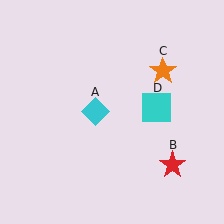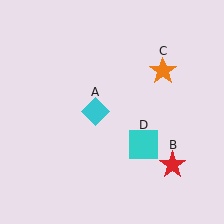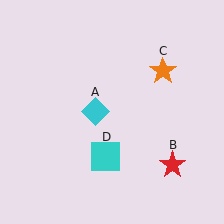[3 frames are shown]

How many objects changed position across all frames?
1 object changed position: cyan square (object D).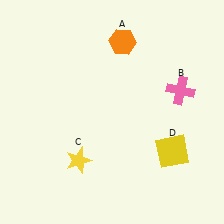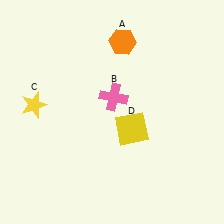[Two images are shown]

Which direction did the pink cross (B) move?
The pink cross (B) moved left.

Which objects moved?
The objects that moved are: the pink cross (B), the yellow star (C), the yellow square (D).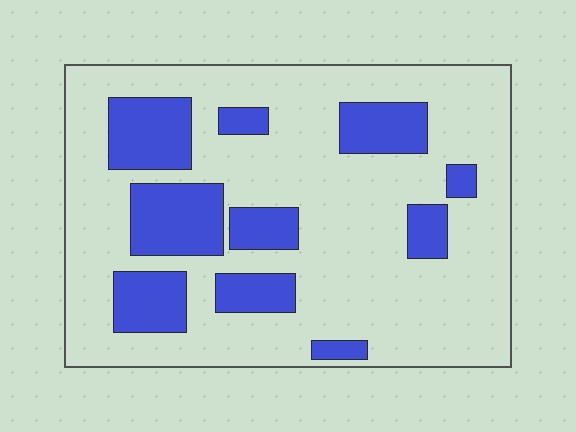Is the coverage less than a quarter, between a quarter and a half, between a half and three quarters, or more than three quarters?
Between a quarter and a half.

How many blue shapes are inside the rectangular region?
10.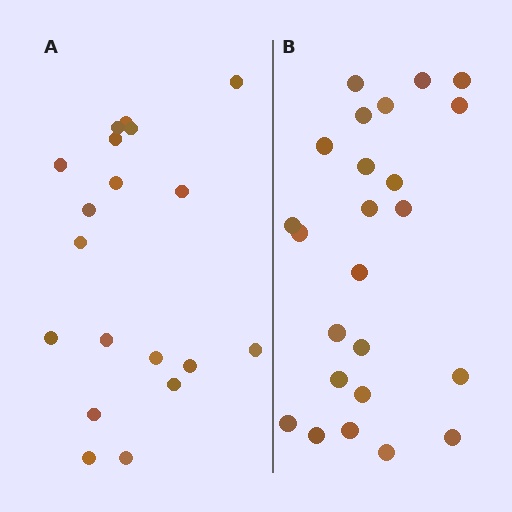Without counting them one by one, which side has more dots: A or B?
Region B (the right region) has more dots.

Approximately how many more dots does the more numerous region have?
Region B has about 5 more dots than region A.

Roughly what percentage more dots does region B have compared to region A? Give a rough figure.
About 25% more.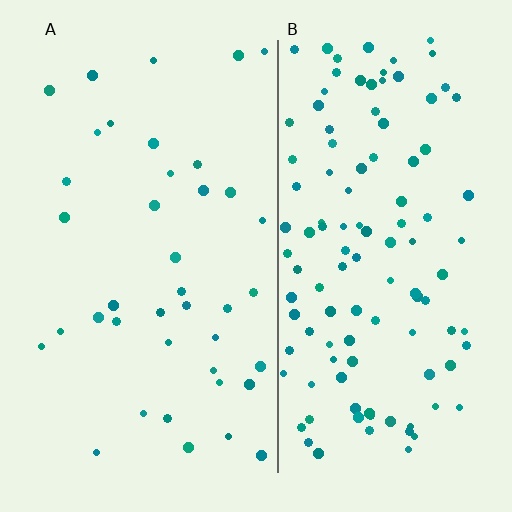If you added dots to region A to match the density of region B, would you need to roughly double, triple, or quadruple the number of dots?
Approximately triple.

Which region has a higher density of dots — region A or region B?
B (the right).